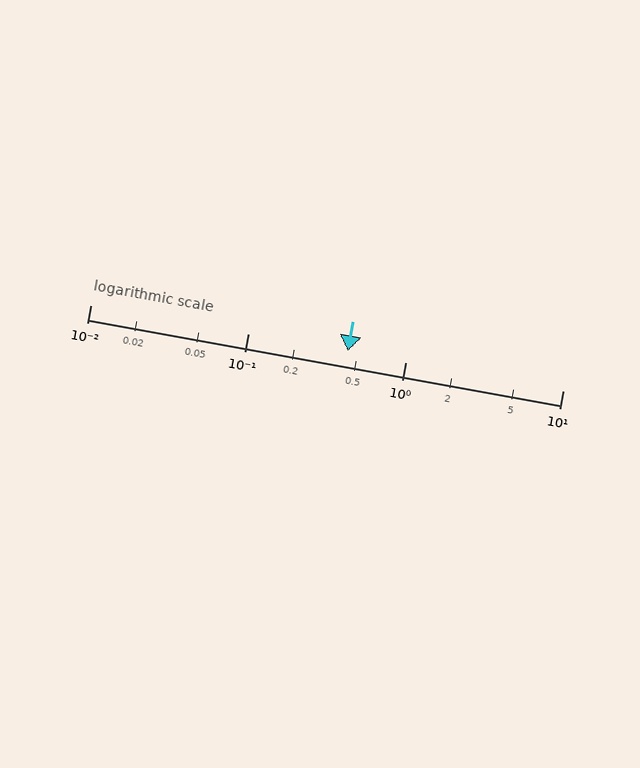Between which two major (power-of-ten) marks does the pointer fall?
The pointer is between 0.1 and 1.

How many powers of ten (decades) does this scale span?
The scale spans 3 decades, from 0.01 to 10.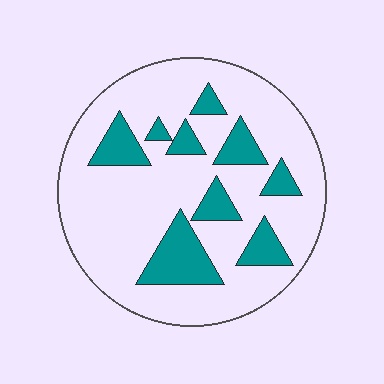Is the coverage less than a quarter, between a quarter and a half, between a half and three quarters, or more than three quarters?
Less than a quarter.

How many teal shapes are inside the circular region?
9.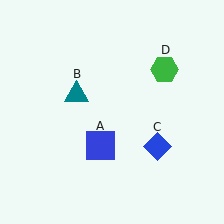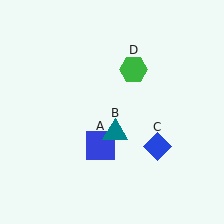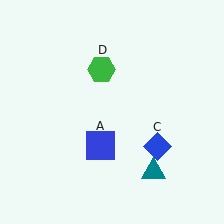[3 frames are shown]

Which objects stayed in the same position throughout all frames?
Blue square (object A) and blue diamond (object C) remained stationary.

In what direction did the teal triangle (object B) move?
The teal triangle (object B) moved down and to the right.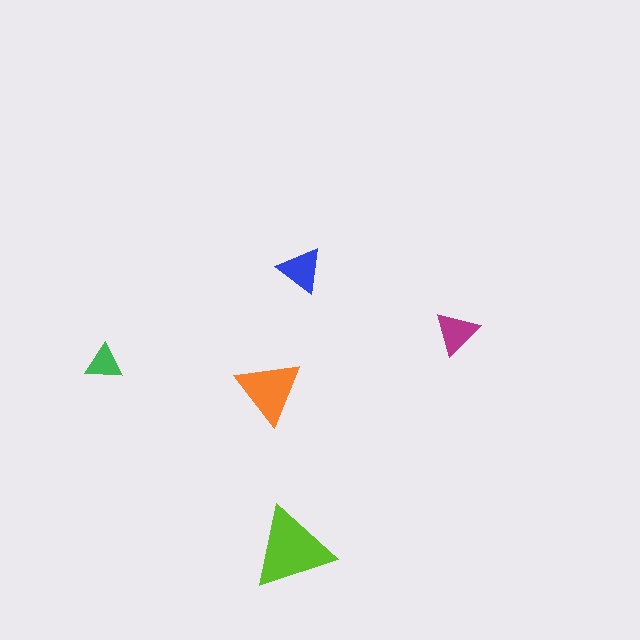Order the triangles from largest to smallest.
the lime one, the orange one, the blue one, the magenta one, the green one.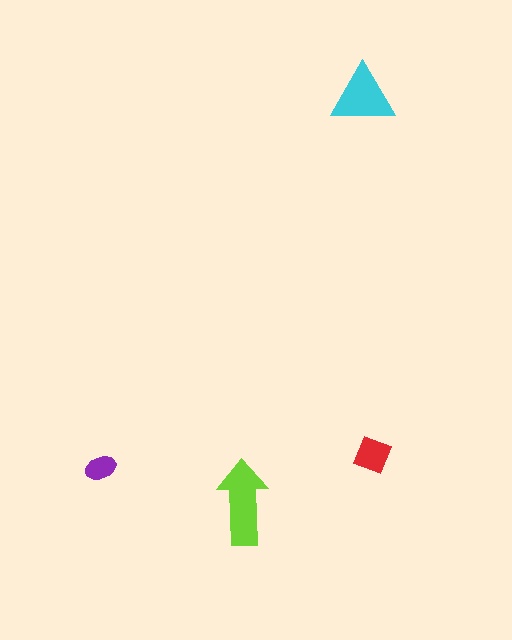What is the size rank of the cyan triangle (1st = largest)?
2nd.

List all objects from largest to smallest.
The lime arrow, the cyan triangle, the red square, the purple ellipse.